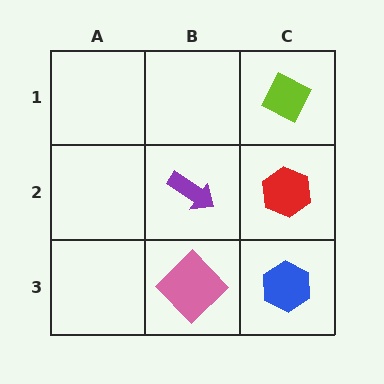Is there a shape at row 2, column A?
No, that cell is empty.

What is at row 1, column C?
A lime diamond.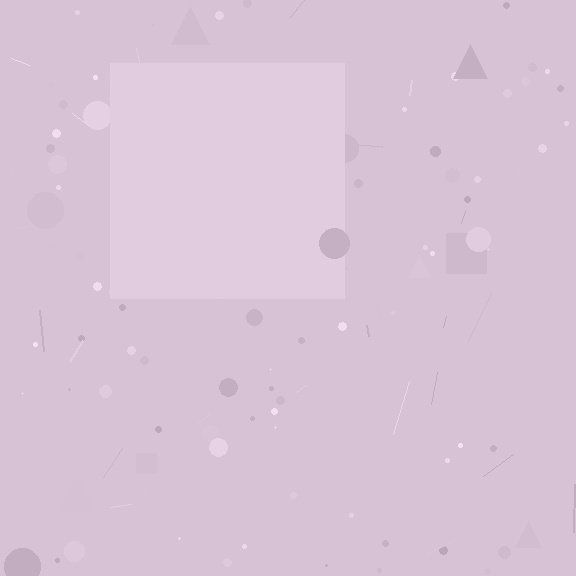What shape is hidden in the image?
A square is hidden in the image.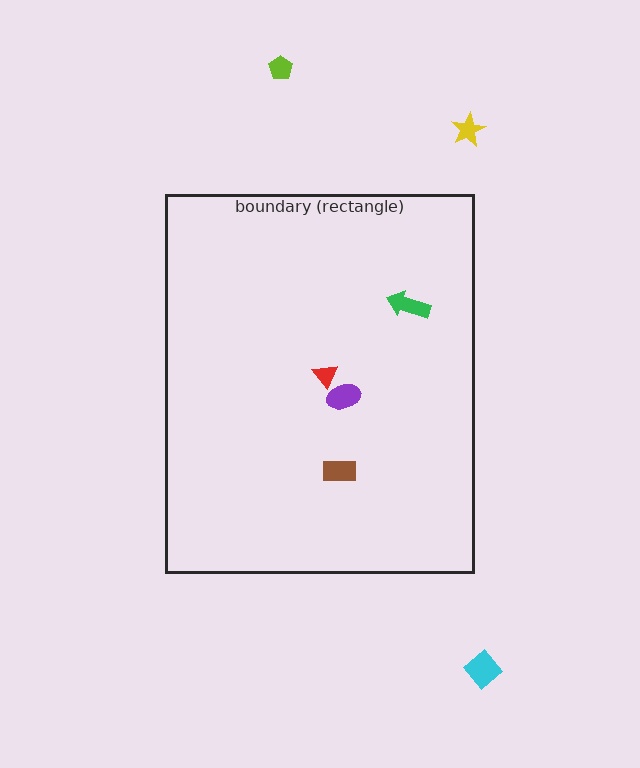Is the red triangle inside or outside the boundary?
Inside.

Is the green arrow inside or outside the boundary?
Inside.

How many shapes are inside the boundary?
4 inside, 3 outside.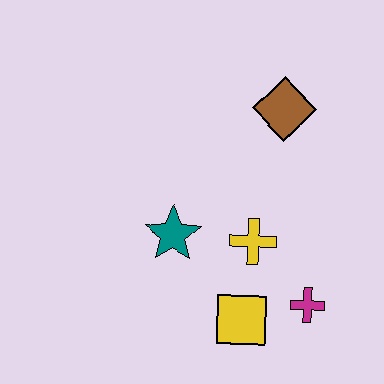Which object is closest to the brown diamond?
The yellow cross is closest to the brown diamond.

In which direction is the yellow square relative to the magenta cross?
The yellow square is to the left of the magenta cross.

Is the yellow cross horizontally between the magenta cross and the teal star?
Yes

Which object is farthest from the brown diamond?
The yellow square is farthest from the brown diamond.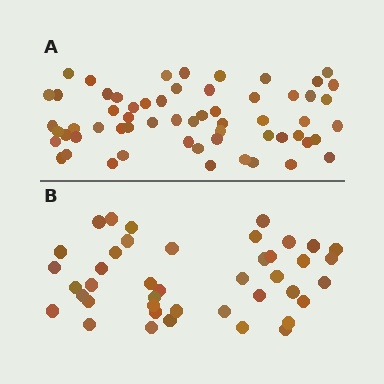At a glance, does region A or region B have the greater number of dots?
Region A (the top region) has more dots.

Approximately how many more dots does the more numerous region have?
Region A has approximately 20 more dots than region B.